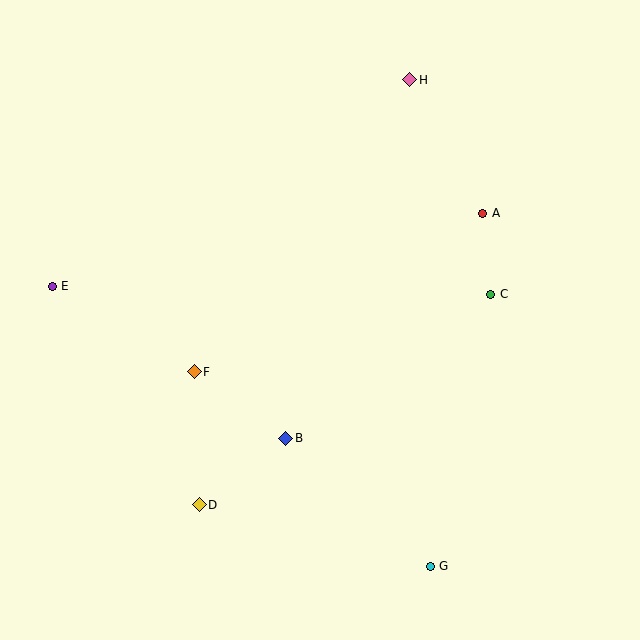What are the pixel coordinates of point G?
Point G is at (430, 566).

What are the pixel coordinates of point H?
Point H is at (410, 80).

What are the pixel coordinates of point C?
Point C is at (491, 294).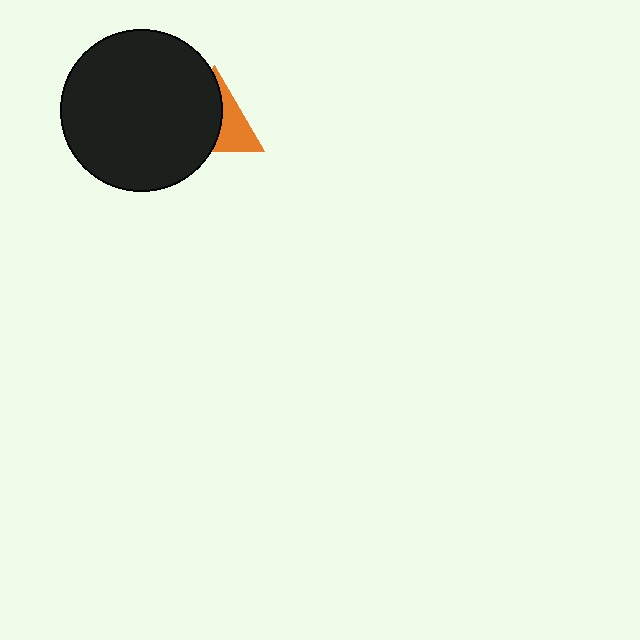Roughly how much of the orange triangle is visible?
A small part of it is visible (roughly 41%).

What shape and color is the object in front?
The object in front is a black circle.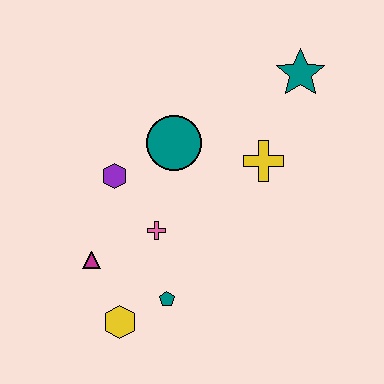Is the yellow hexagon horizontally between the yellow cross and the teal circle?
No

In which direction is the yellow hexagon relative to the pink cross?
The yellow hexagon is below the pink cross.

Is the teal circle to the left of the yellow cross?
Yes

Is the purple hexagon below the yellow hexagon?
No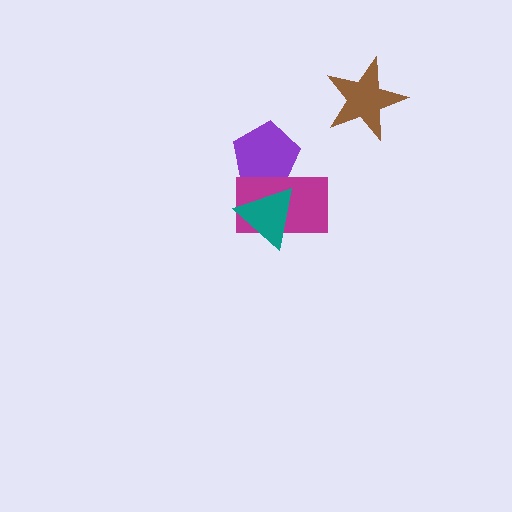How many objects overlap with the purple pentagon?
2 objects overlap with the purple pentagon.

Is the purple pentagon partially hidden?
Yes, it is partially covered by another shape.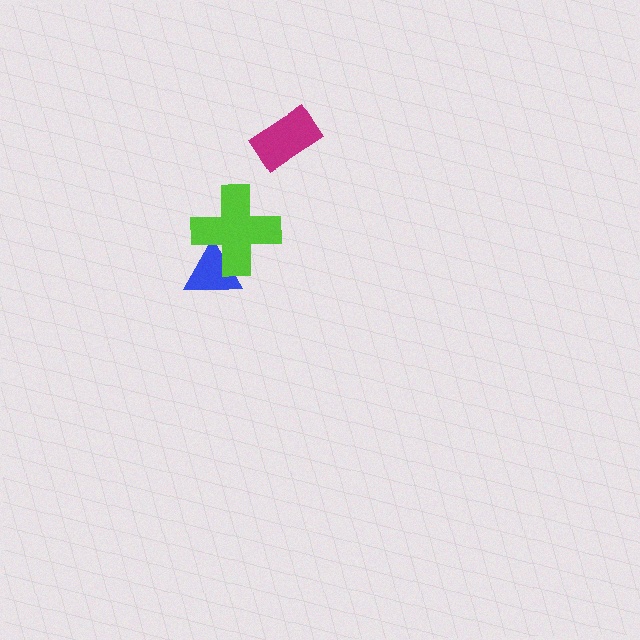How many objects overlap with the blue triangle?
1 object overlaps with the blue triangle.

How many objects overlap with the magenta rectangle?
0 objects overlap with the magenta rectangle.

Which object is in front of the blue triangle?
The lime cross is in front of the blue triangle.